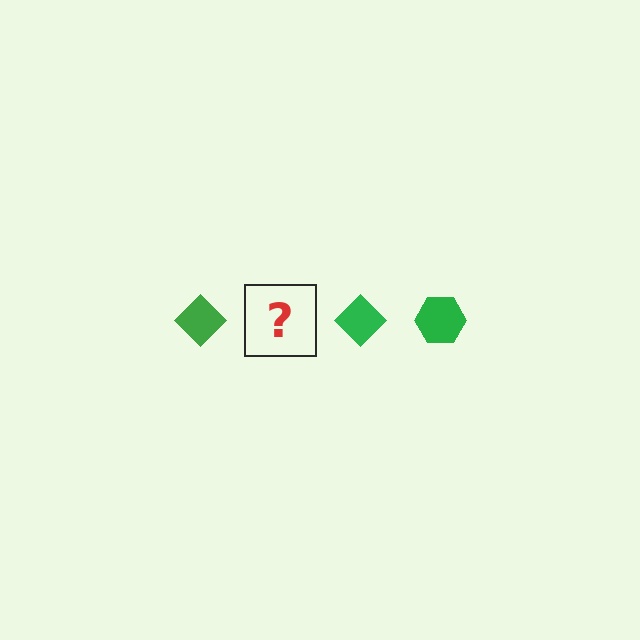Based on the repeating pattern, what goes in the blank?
The blank should be a green hexagon.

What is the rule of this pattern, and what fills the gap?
The rule is that the pattern cycles through diamond, hexagon shapes in green. The gap should be filled with a green hexagon.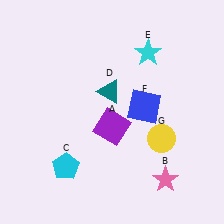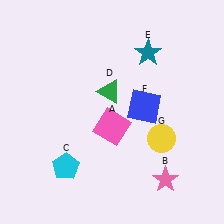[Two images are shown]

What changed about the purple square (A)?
In Image 1, A is purple. In Image 2, it changed to pink.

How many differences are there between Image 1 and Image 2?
There are 3 differences between the two images.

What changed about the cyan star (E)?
In Image 1, E is cyan. In Image 2, it changed to teal.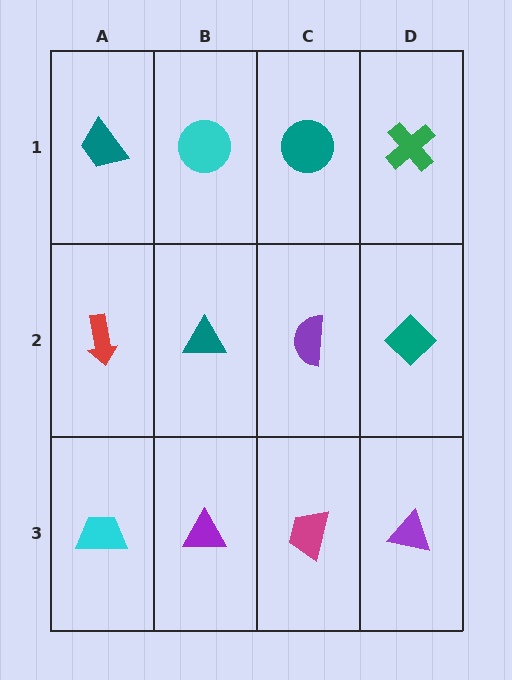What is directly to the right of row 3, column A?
A purple triangle.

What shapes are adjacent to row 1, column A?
A red arrow (row 2, column A), a cyan circle (row 1, column B).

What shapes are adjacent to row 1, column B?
A teal triangle (row 2, column B), a teal trapezoid (row 1, column A), a teal circle (row 1, column C).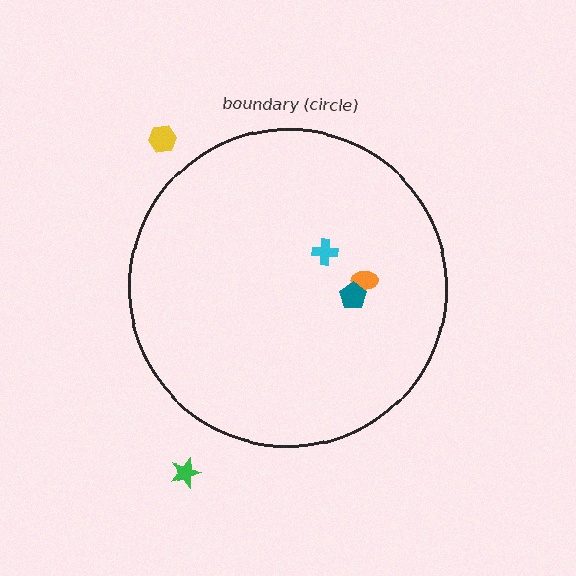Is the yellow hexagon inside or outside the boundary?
Outside.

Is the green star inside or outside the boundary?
Outside.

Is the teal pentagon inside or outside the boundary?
Inside.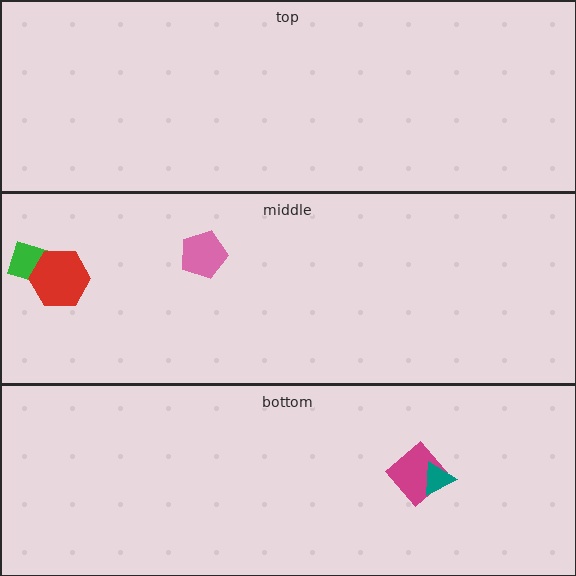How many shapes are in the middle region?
3.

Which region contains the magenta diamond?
The bottom region.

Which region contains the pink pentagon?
The middle region.